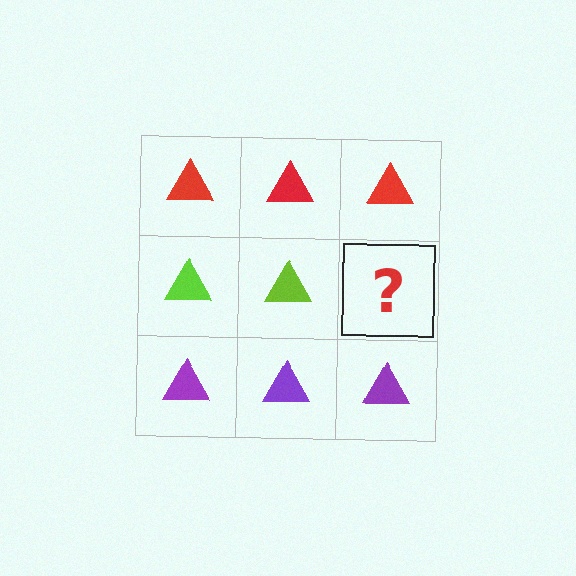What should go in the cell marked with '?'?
The missing cell should contain a lime triangle.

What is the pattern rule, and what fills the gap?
The rule is that each row has a consistent color. The gap should be filled with a lime triangle.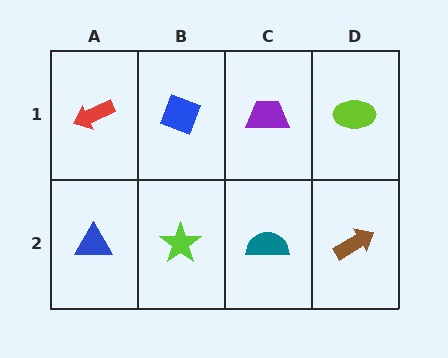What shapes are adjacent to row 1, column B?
A lime star (row 2, column B), a red arrow (row 1, column A), a purple trapezoid (row 1, column C).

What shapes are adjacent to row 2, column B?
A blue diamond (row 1, column B), a blue triangle (row 2, column A), a teal semicircle (row 2, column C).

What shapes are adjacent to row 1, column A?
A blue triangle (row 2, column A), a blue diamond (row 1, column B).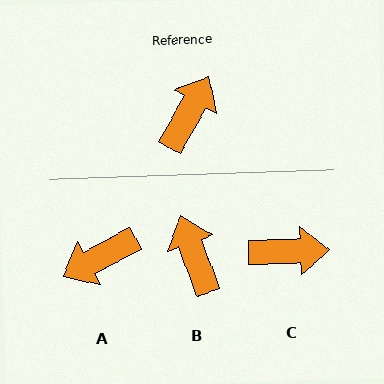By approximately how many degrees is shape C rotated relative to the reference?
Approximately 59 degrees clockwise.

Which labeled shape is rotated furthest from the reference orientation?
A, about 147 degrees away.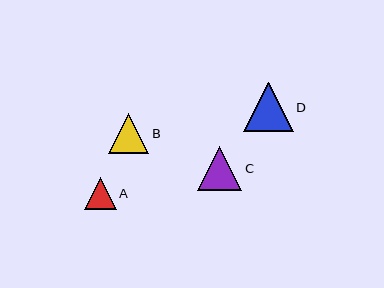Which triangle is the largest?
Triangle D is the largest with a size of approximately 49 pixels.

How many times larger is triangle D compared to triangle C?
Triangle D is approximately 1.1 times the size of triangle C.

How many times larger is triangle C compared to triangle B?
Triangle C is approximately 1.1 times the size of triangle B.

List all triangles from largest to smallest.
From largest to smallest: D, C, B, A.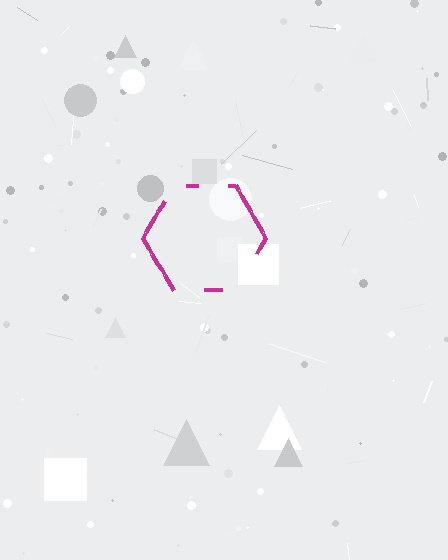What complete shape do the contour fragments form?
The contour fragments form a hexagon.